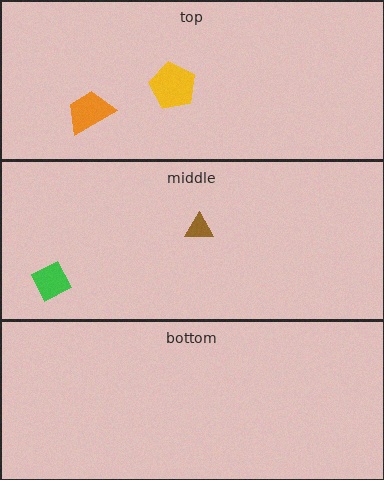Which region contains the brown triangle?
The middle region.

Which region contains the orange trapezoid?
The top region.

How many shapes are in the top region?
2.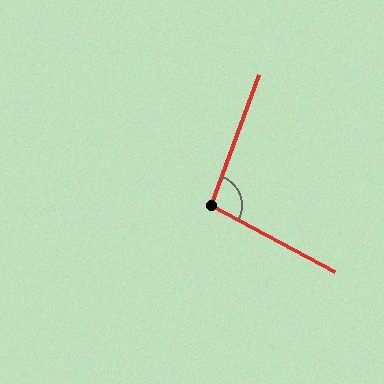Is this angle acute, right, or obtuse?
It is obtuse.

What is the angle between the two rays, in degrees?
Approximately 98 degrees.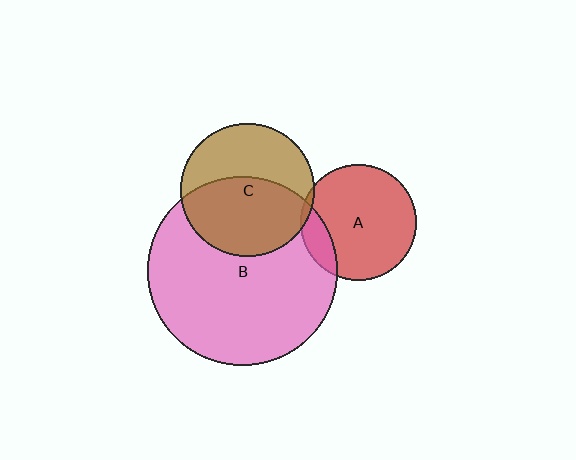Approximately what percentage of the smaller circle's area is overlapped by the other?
Approximately 55%.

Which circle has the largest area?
Circle B (pink).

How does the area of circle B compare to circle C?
Approximately 2.0 times.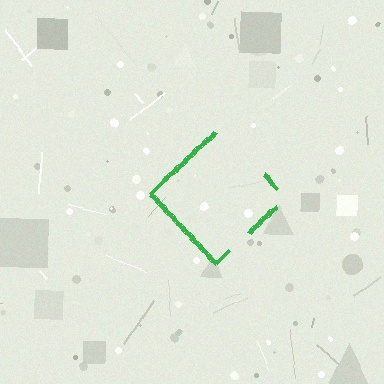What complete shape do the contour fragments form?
The contour fragments form a diamond.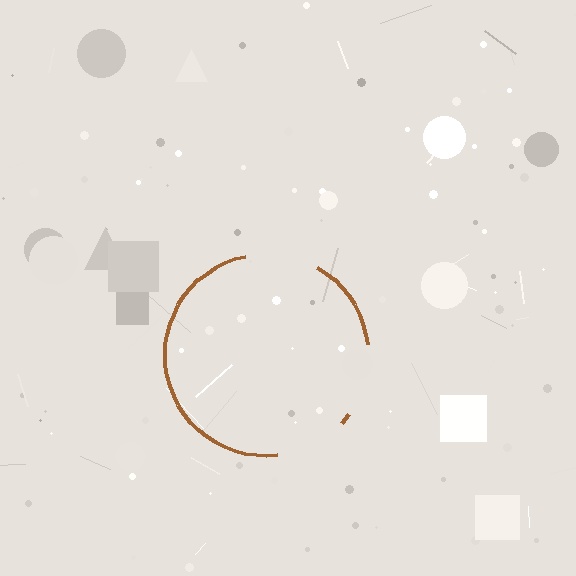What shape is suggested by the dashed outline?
The dashed outline suggests a circle.